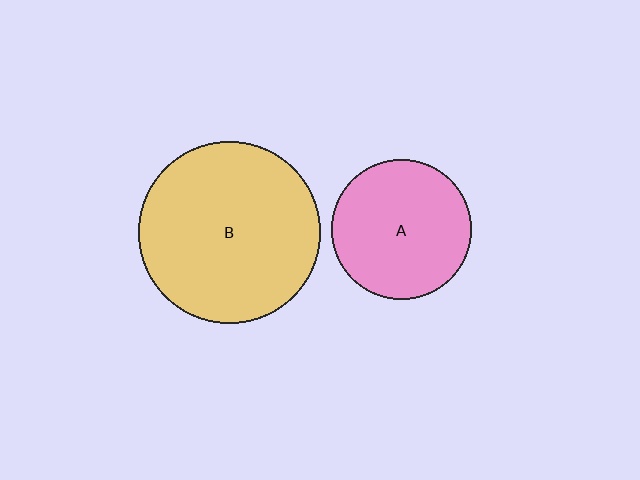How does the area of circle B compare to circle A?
Approximately 1.7 times.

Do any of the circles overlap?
No, none of the circles overlap.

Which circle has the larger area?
Circle B (yellow).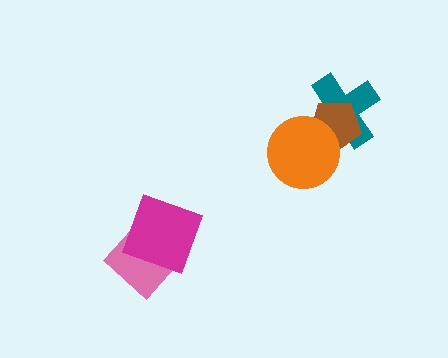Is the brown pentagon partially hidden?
Yes, it is partially covered by another shape.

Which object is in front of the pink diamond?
The magenta square is in front of the pink diamond.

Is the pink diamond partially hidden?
Yes, it is partially covered by another shape.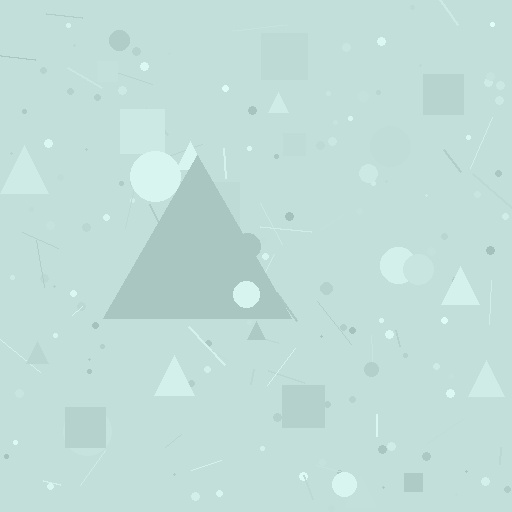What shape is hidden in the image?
A triangle is hidden in the image.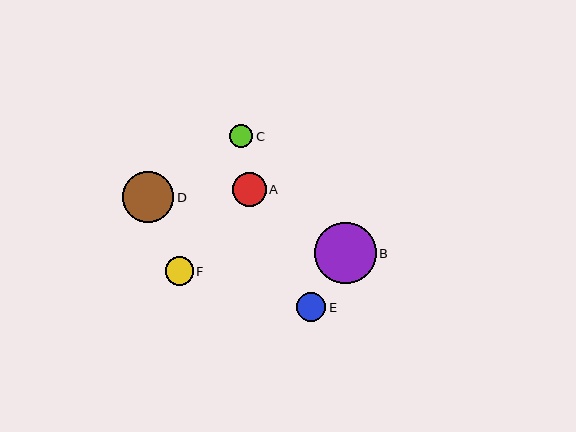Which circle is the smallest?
Circle C is the smallest with a size of approximately 23 pixels.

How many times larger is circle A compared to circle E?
Circle A is approximately 1.1 times the size of circle E.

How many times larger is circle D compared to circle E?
Circle D is approximately 1.7 times the size of circle E.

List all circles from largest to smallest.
From largest to smallest: B, D, A, E, F, C.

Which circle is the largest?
Circle B is the largest with a size of approximately 62 pixels.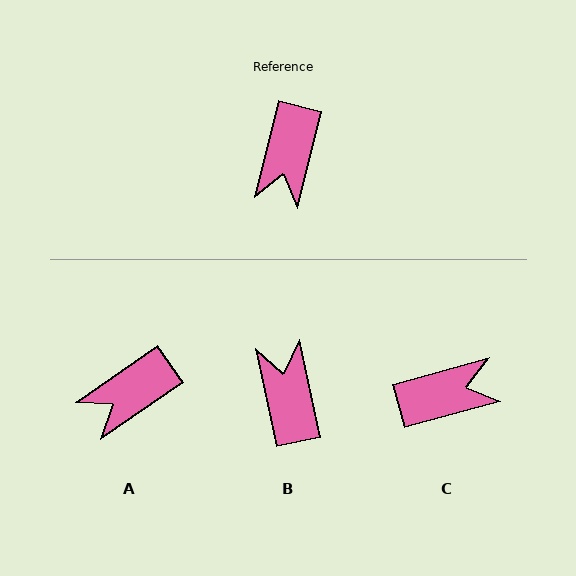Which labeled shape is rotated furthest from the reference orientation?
B, about 154 degrees away.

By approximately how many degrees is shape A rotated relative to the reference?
Approximately 41 degrees clockwise.